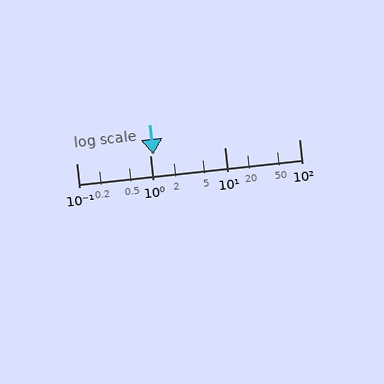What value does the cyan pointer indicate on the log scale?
The pointer indicates approximately 1.1.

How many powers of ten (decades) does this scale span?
The scale spans 3 decades, from 0.1 to 100.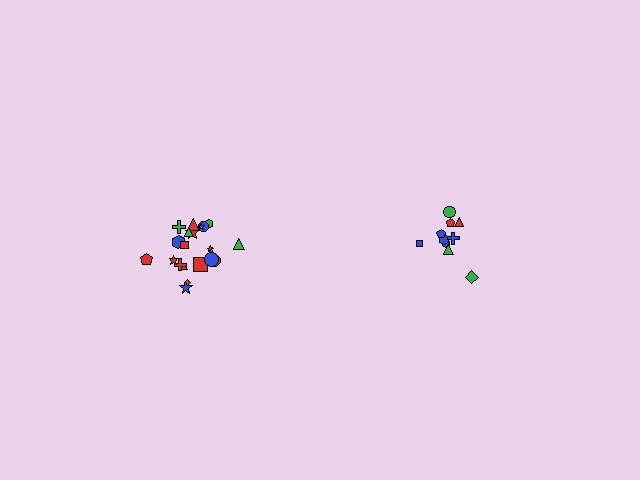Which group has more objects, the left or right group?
The left group.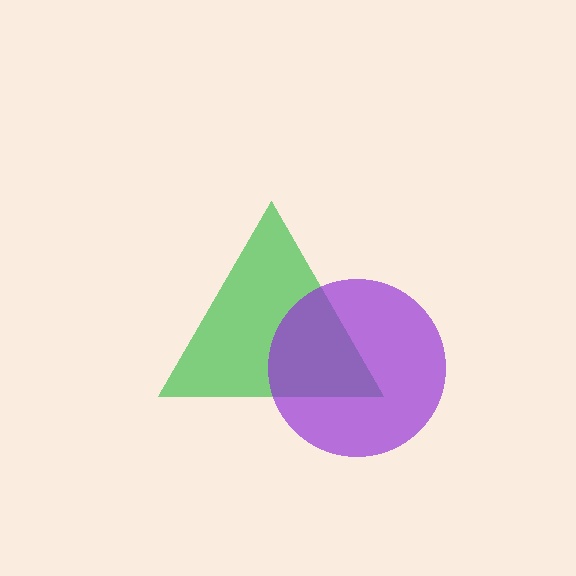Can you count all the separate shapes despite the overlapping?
Yes, there are 2 separate shapes.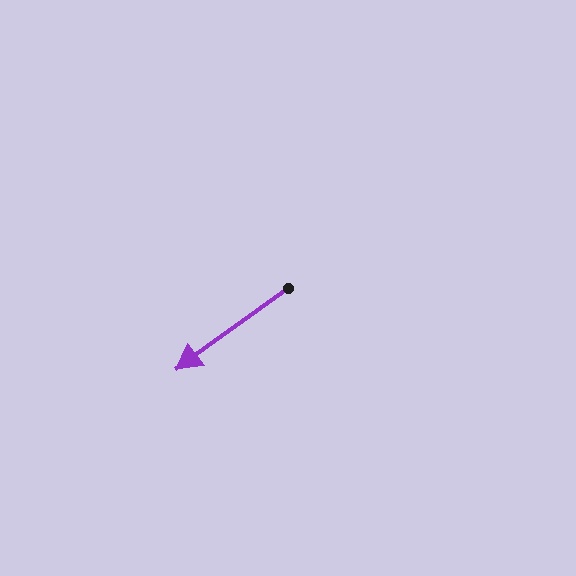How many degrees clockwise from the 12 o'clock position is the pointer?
Approximately 234 degrees.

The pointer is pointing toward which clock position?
Roughly 8 o'clock.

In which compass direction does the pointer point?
Southwest.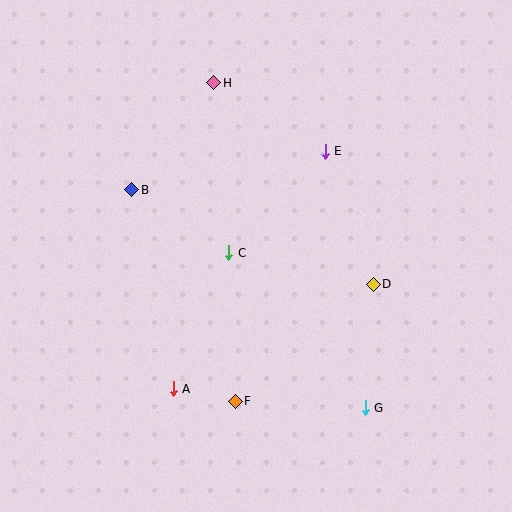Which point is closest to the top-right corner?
Point E is closest to the top-right corner.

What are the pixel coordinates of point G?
Point G is at (365, 408).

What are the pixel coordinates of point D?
Point D is at (373, 284).